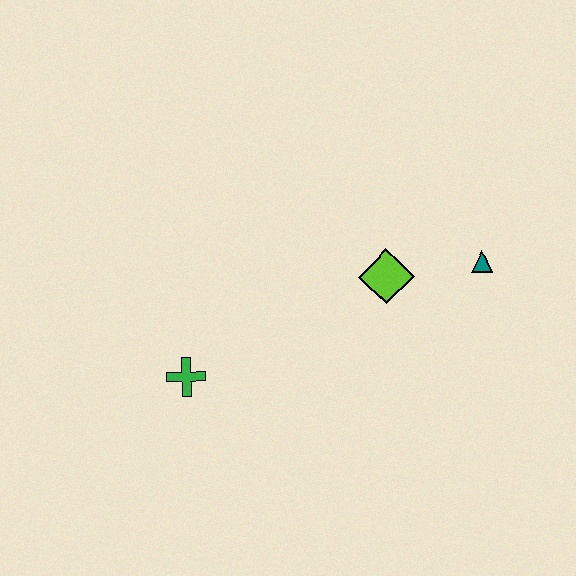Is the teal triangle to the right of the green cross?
Yes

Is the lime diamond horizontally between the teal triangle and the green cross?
Yes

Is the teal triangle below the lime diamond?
No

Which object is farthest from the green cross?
The teal triangle is farthest from the green cross.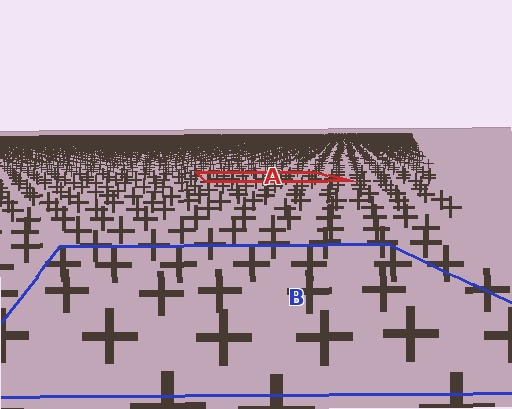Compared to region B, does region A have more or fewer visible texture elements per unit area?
Region A has more texture elements per unit area — they are packed more densely because it is farther away.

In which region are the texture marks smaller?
The texture marks are smaller in region A, because it is farther away.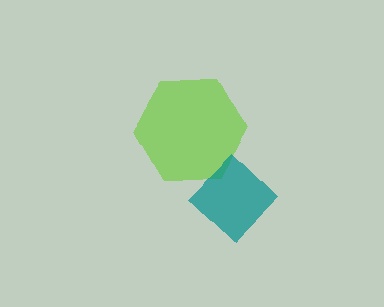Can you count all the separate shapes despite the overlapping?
Yes, there are 2 separate shapes.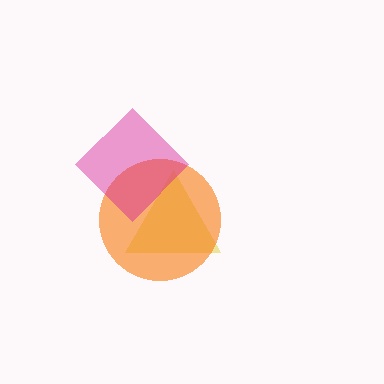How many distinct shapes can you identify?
There are 3 distinct shapes: a yellow triangle, an orange circle, a magenta diamond.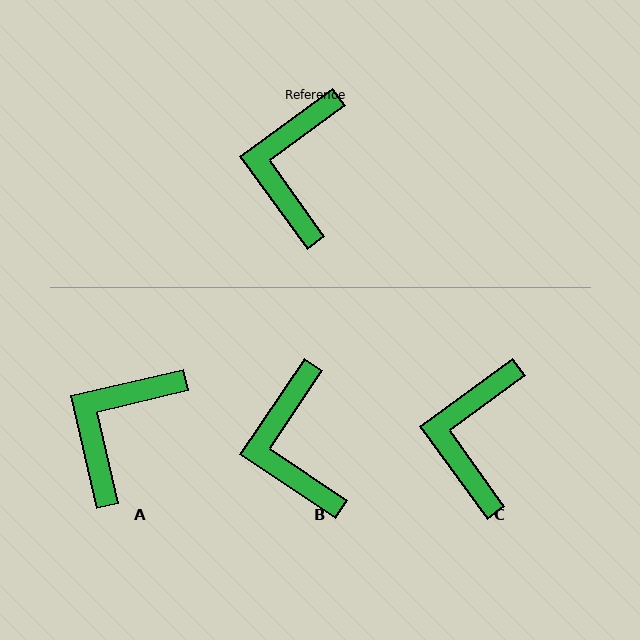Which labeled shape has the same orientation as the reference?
C.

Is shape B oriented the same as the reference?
No, it is off by about 20 degrees.